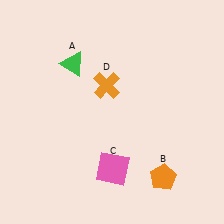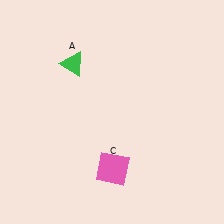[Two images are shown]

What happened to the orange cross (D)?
The orange cross (D) was removed in Image 2. It was in the top-left area of Image 1.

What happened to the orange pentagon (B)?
The orange pentagon (B) was removed in Image 2. It was in the bottom-right area of Image 1.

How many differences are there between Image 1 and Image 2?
There are 2 differences between the two images.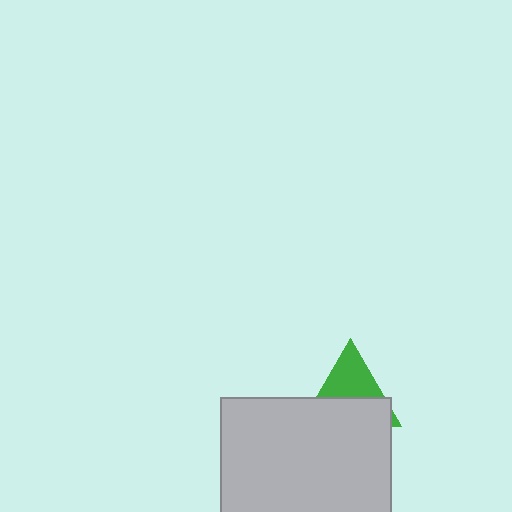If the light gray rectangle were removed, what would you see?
You would see the complete green triangle.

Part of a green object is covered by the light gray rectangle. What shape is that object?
It is a triangle.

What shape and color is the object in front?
The object in front is a light gray rectangle.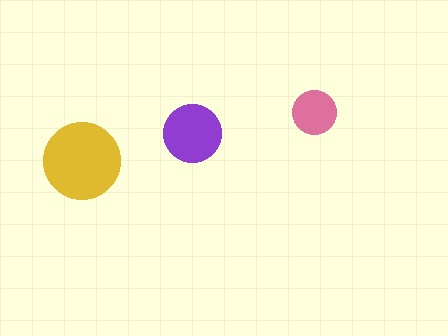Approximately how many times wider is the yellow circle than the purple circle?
About 1.5 times wider.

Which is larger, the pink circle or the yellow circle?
The yellow one.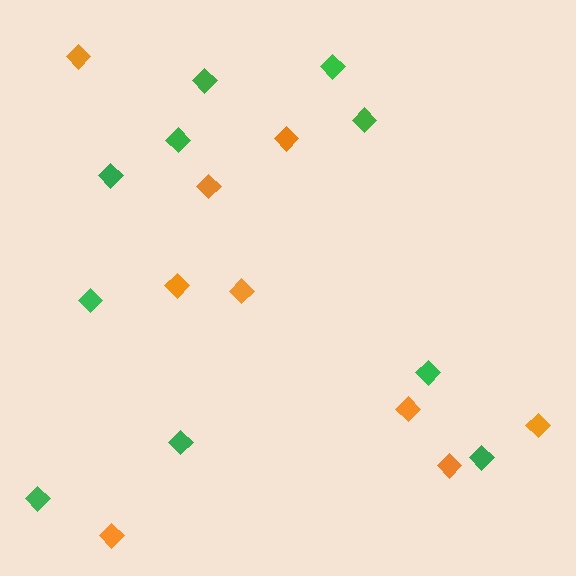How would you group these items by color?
There are 2 groups: one group of green diamonds (10) and one group of orange diamonds (9).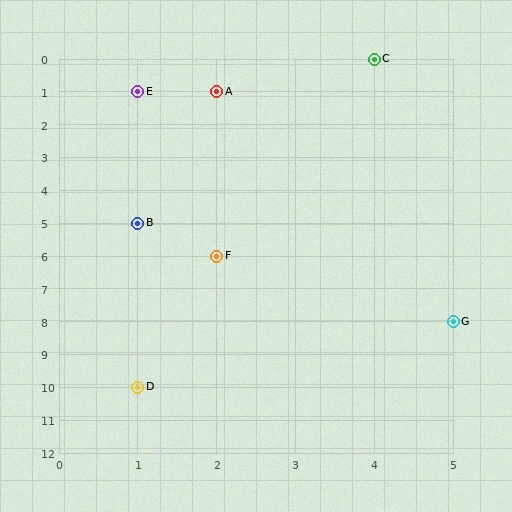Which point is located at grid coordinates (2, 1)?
Point A is at (2, 1).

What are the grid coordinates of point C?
Point C is at grid coordinates (4, 0).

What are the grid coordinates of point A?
Point A is at grid coordinates (2, 1).